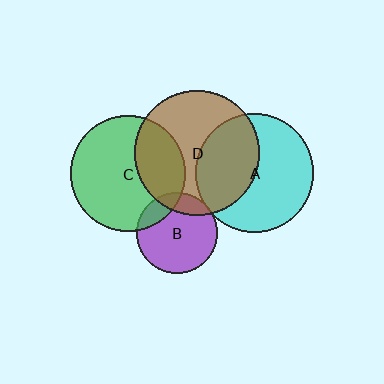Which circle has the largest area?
Circle D (brown).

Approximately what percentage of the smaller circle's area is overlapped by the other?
Approximately 15%.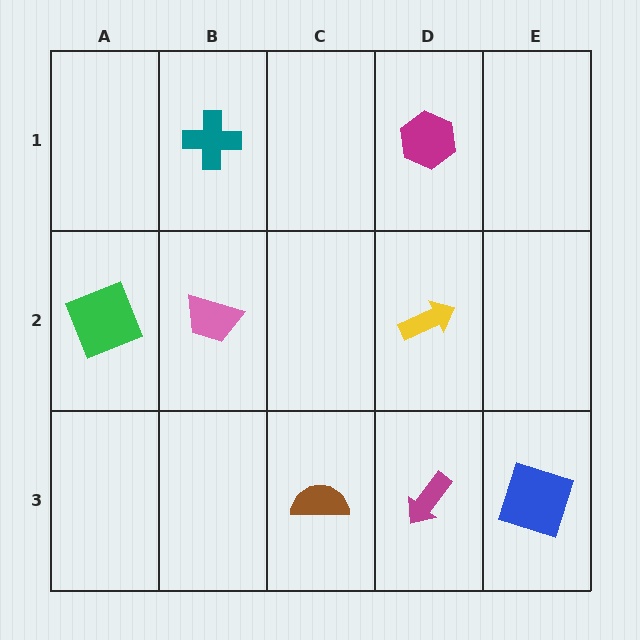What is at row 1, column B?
A teal cross.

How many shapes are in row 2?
3 shapes.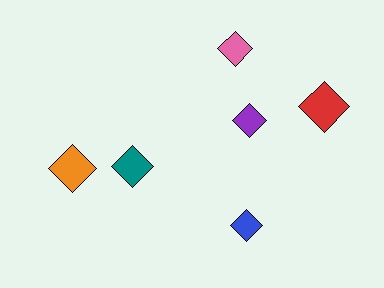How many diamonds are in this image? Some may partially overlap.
There are 6 diamonds.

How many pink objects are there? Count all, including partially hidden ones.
There is 1 pink object.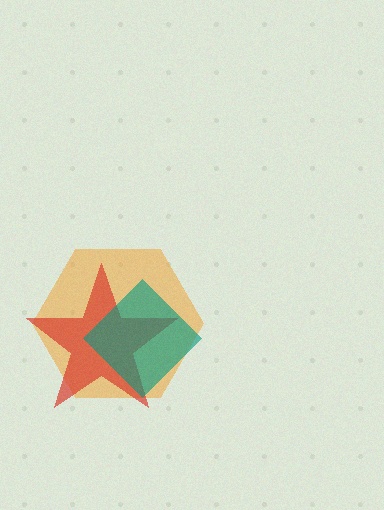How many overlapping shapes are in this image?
There are 3 overlapping shapes in the image.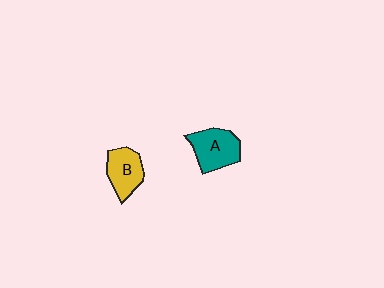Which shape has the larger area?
Shape A (teal).